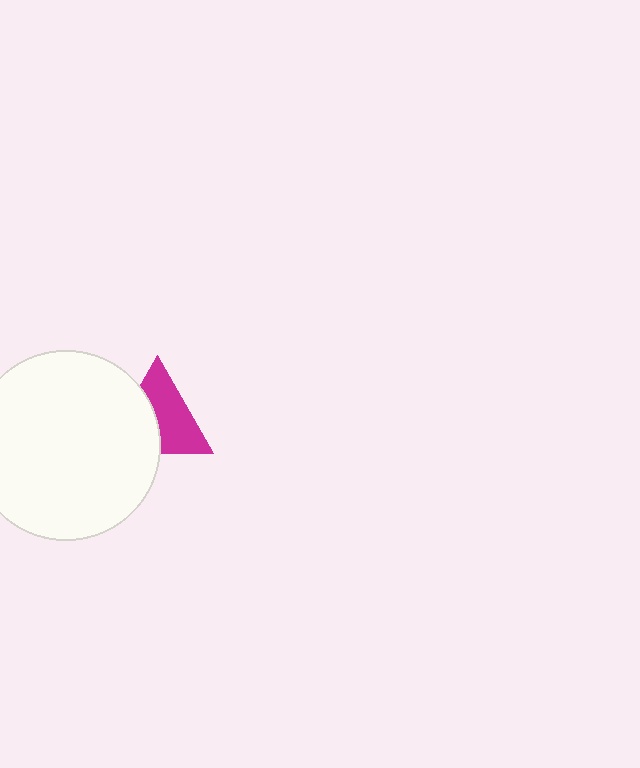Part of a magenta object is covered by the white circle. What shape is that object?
It is a triangle.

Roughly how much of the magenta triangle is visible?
About half of it is visible (roughly 58%).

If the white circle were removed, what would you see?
You would see the complete magenta triangle.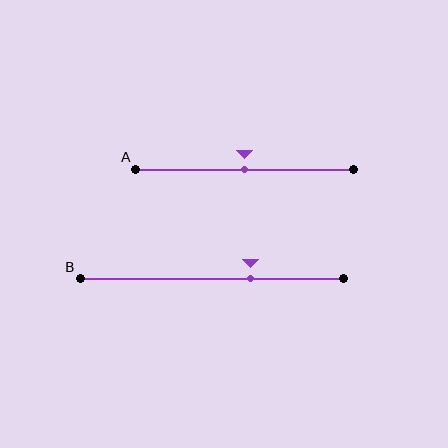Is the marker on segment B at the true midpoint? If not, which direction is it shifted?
No, the marker on segment B is shifted to the right by about 15% of the segment length.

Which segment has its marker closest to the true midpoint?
Segment A has its marker closest to the true midpoint.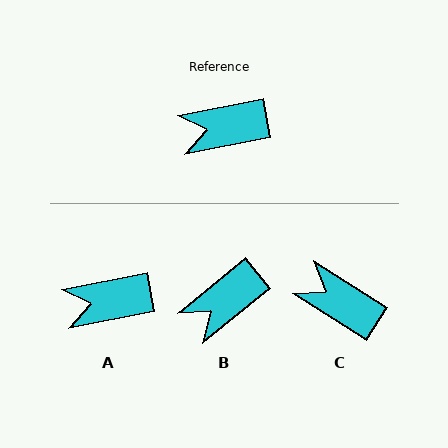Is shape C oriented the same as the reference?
No, it is off by about 44 degrees.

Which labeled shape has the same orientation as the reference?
A.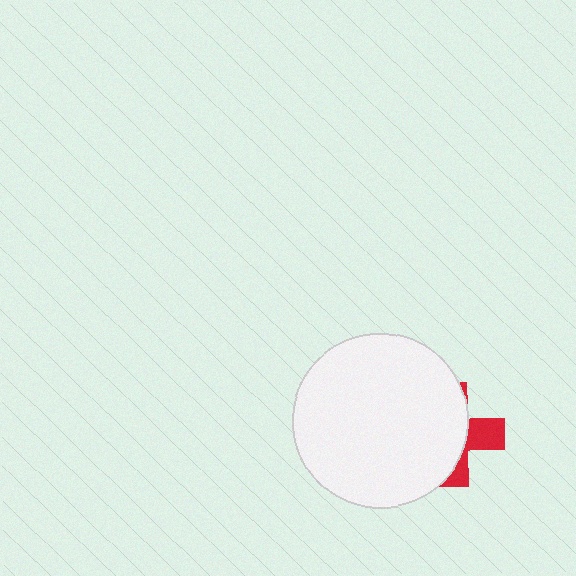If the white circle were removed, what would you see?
You would see the complete red cross.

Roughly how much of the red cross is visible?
A small part of it is visible (roughly 32%).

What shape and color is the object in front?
The object in front is a white circle.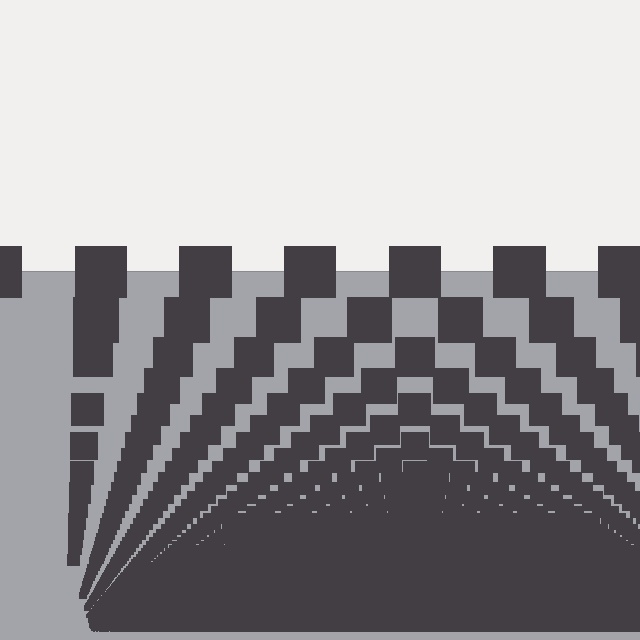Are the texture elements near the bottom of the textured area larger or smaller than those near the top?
Smaller. The gradient is inverted — elements near the bottom are smaller and denser.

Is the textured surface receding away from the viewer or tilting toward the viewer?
The surface appears to tilt toward the viewer. Texture elements get larger and sparser toward the top.